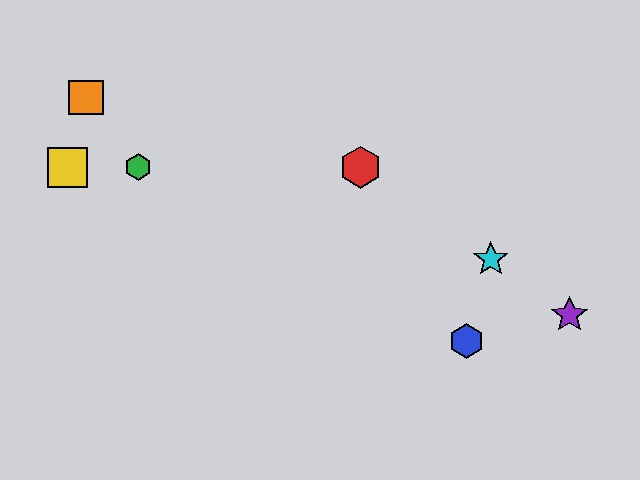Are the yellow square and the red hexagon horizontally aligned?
Yes, both are at y≈167.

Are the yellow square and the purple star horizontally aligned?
No, the yellow square is at y≈167 and the purple star is at y≈315.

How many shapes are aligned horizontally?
3 shapes (the red hexagon, the green hexagon, the yellow square) are aligned horizontally.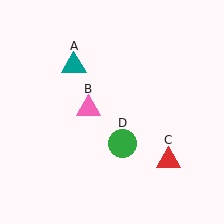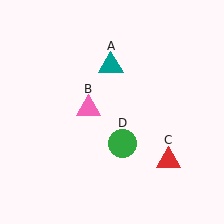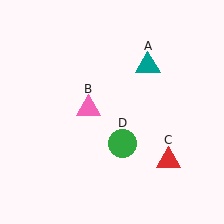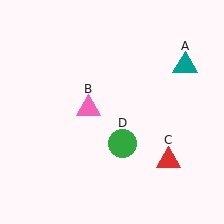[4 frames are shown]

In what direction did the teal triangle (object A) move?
The teal triangle (object A) moved right.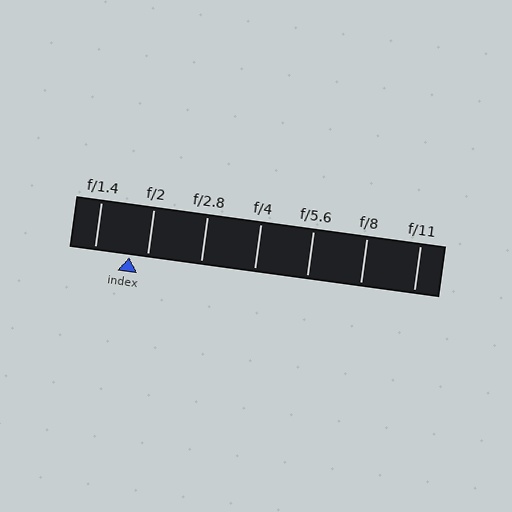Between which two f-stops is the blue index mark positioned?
The index mark is between f/1.4 and f/2.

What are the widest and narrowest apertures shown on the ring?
The widest aperture shown is f/1.4 and the narrowest is f/11.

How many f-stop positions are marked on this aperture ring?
There are 7 f-stop positions marked.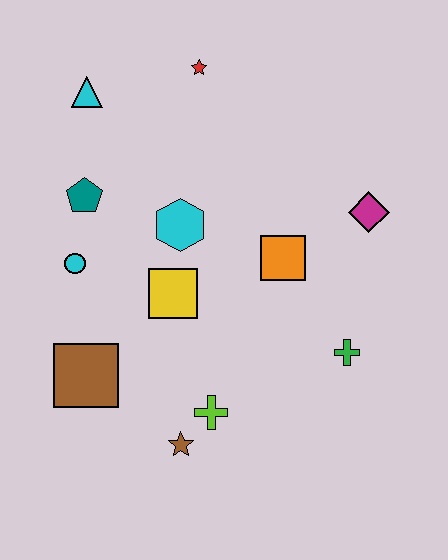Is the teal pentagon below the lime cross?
No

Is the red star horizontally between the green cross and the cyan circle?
Yes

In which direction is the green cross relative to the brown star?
The green cross is to the right of the brown star.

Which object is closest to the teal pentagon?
The cyan circle is closest to the teal pentagon.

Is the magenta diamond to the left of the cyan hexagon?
No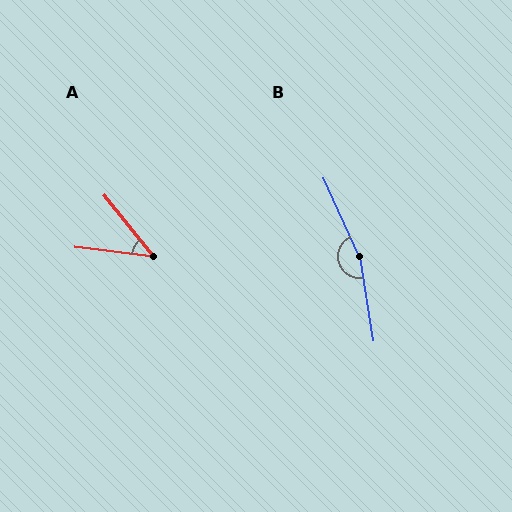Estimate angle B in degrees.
Approximately 165 degrees.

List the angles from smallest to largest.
A (44°), B (165°).